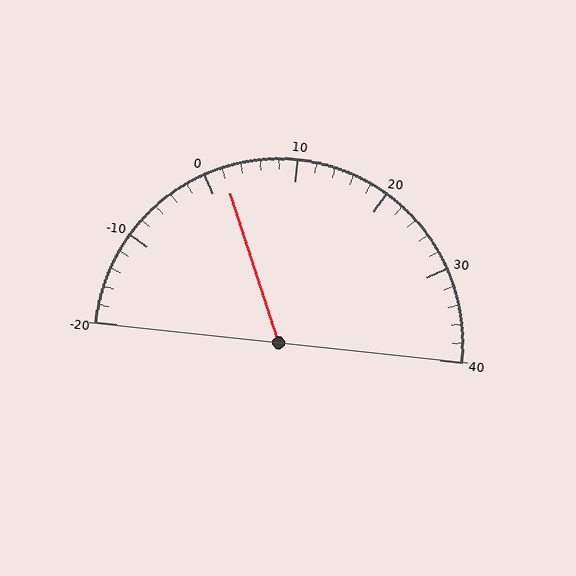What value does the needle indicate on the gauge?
The needle indicates approximately 2.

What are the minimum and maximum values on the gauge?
The gauge ranges from -20 to 40.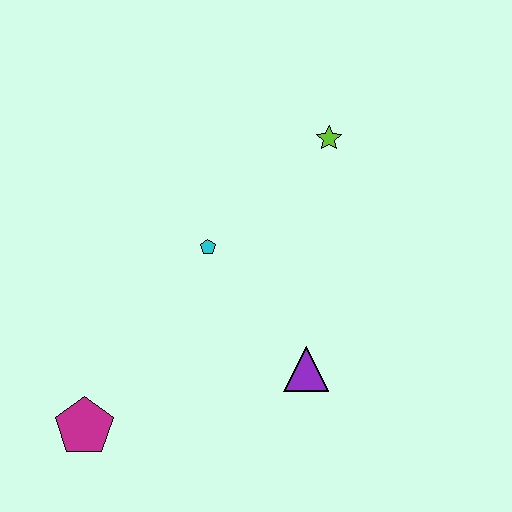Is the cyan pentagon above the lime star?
No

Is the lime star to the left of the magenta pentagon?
No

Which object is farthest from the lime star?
The magenta pentagon is farthest from the lime star.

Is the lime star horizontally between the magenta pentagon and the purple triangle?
No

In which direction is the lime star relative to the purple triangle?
The lime star is above the purple triangle.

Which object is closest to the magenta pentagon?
The cyan pentagon is closest to the magenta pentagon.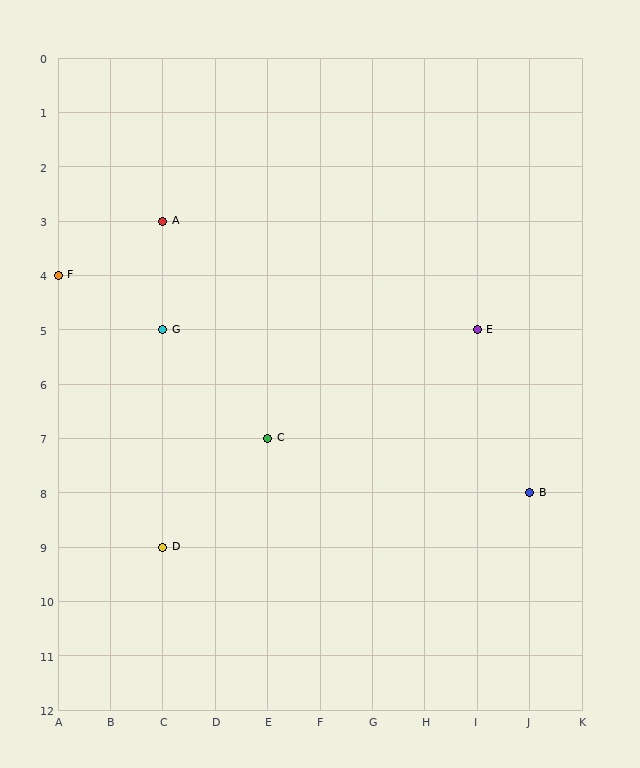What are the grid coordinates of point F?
Point F is at grid coordinates (A, 4).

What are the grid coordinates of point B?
Point B is at grid coordinates (J, 8).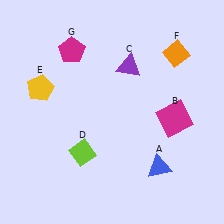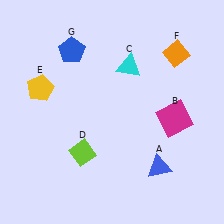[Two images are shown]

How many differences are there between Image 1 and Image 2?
There are 2 differences between the two images.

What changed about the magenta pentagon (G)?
In Image 1, G is magenta. In Image 2, it changed to blue.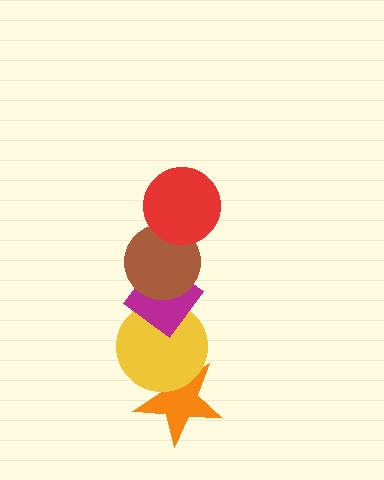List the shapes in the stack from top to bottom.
From top to bottom: the red circle, the brown circle, the magenta diamond, the yellow circle, the orange star.